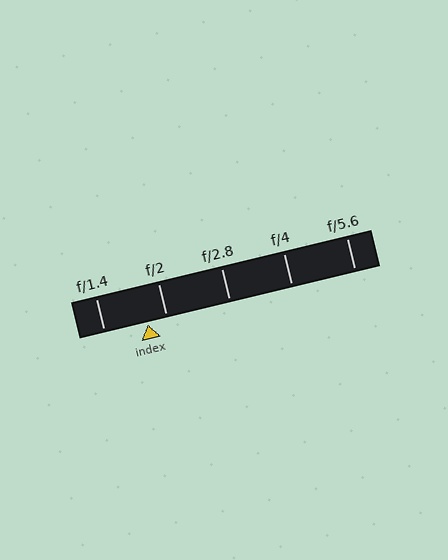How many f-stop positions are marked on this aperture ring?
There are 5 f-stop positions marked.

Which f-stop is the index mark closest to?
The index mark is closest to f/2.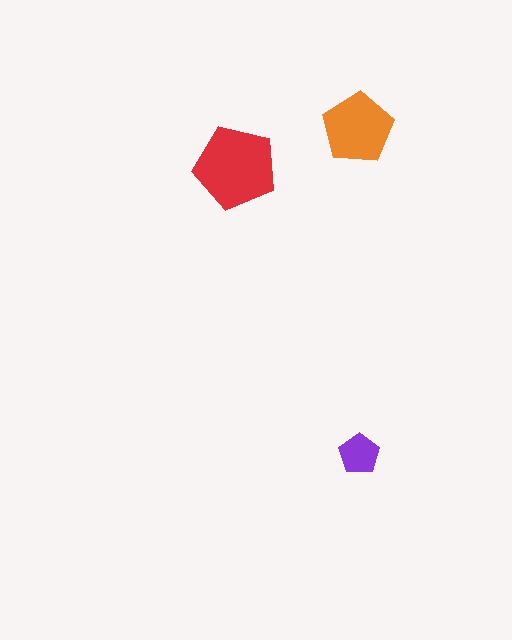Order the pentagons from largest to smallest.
the red one, the orange one, the purple one.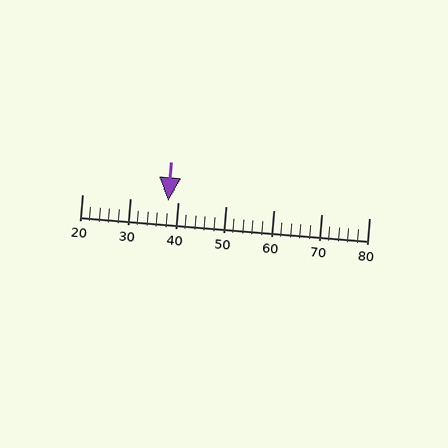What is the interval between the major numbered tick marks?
The major tick marks are spaced 10 units apart.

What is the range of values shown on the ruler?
The ruler shows values from 20 to 80.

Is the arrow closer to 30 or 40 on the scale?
The arrow is closer to 40.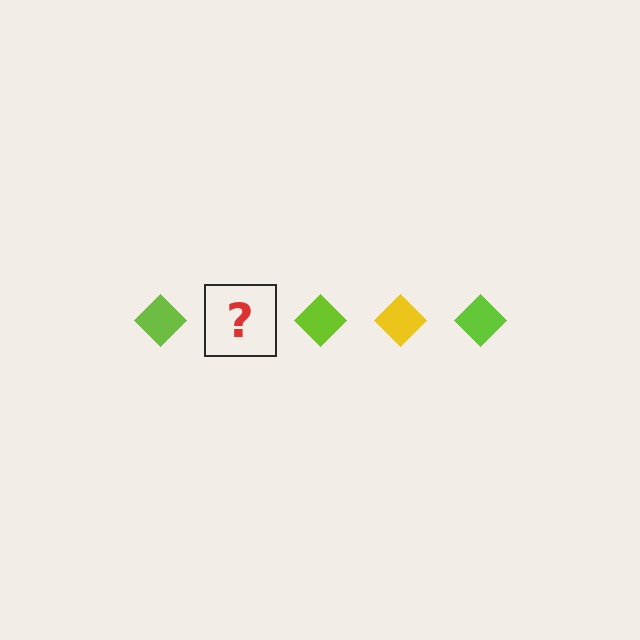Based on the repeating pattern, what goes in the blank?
The blank should be a yellow diamond.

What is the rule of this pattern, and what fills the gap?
The rule is that the pattern cycles through lime, yellow diamonds. The gap should be filled with a yellow diamond.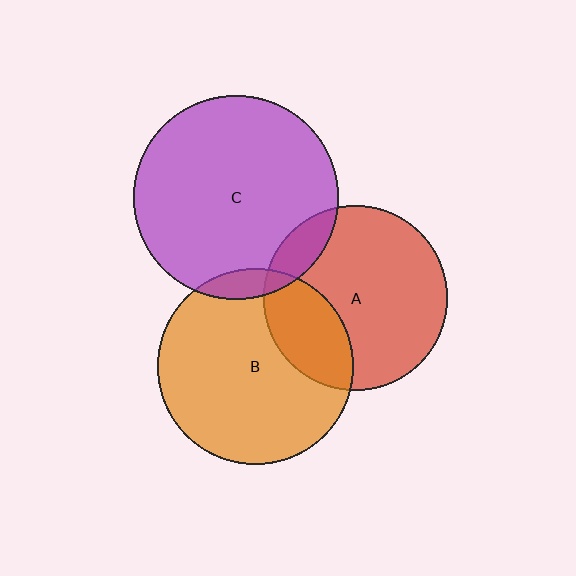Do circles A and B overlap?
Yes.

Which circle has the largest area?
Circle C (purple).